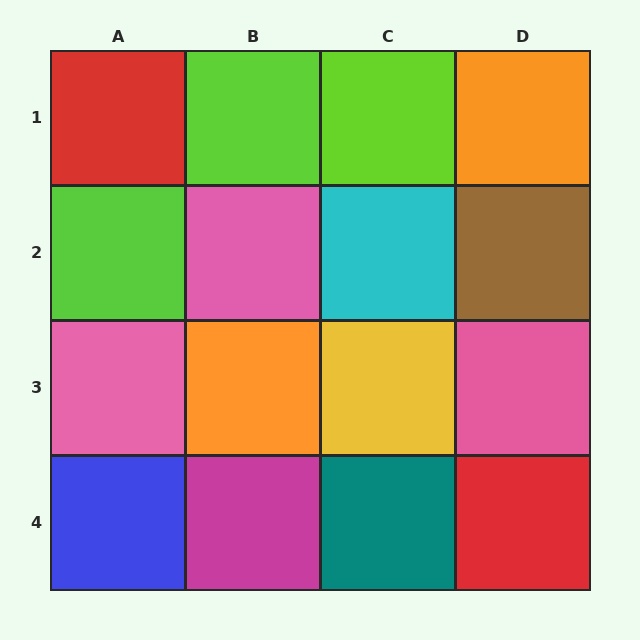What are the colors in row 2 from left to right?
Lime, pink, cyan, brown.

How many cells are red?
2 cells are red.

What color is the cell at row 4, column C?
Teal.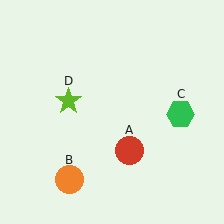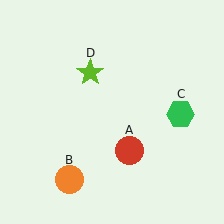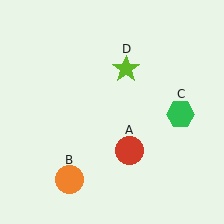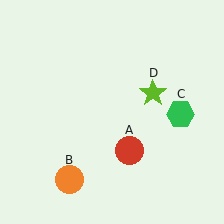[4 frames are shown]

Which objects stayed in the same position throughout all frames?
Red circle (object A) and orange circle (object B) and green hexagon (object C) remained stationary.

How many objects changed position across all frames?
1 object changed position: lime star (object D).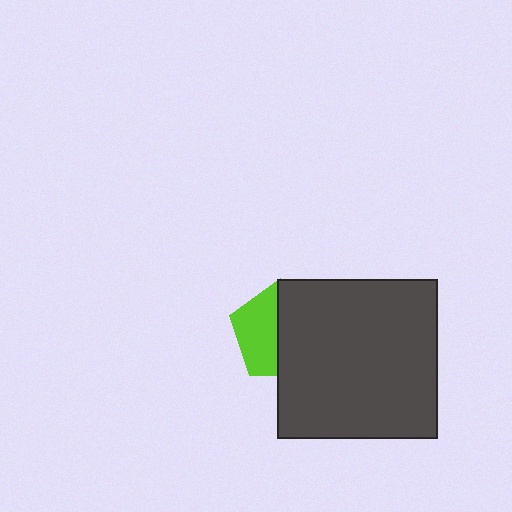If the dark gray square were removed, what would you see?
You would see the complete lime pentagon.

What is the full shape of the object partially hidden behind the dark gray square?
The partially hidden object is a lime pentagon.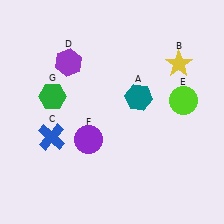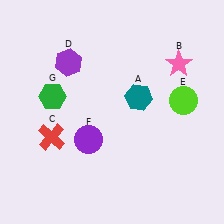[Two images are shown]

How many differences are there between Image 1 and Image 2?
There are 2 differences between the two images.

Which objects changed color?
B changed from yellow to pink. C changed from blue to red.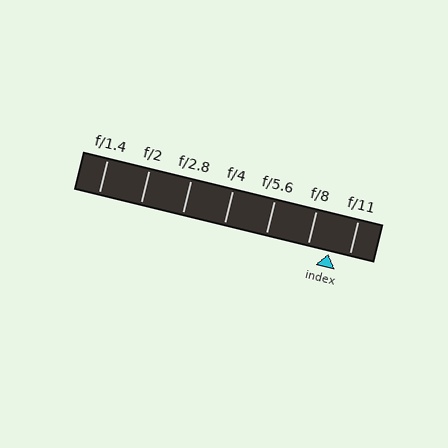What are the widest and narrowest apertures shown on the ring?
The widest aperture shown is f/1.4 and the narrowest is f/11.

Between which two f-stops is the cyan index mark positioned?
The index mark is between f/8 and f/11.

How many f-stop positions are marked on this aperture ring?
There are 7 f-stop positions marked.